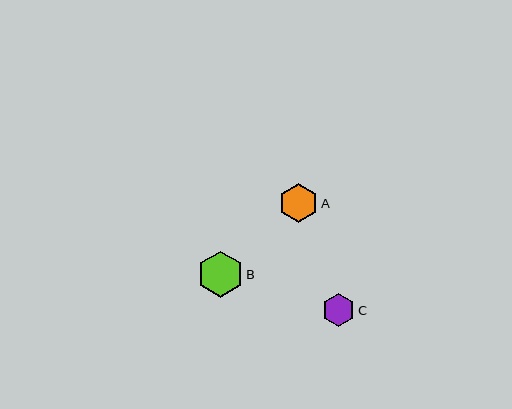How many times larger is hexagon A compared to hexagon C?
Hexagon A is approximately 1.2 times the size of hexagon C.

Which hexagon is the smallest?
Hexagon C is the smallest with a size of approximately 33 pixels.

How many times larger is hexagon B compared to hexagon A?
Hexagon B is approximately 1.1 times the size of hexagon A.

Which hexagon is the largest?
Hexagon B is the largest with a size of approximately 46 pixels.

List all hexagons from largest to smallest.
From largest to smallest: B, A, C.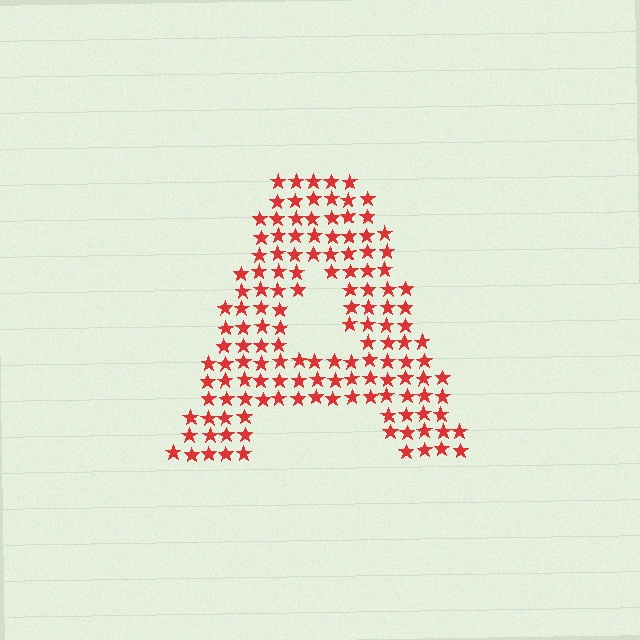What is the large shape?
The large shape is the letter A.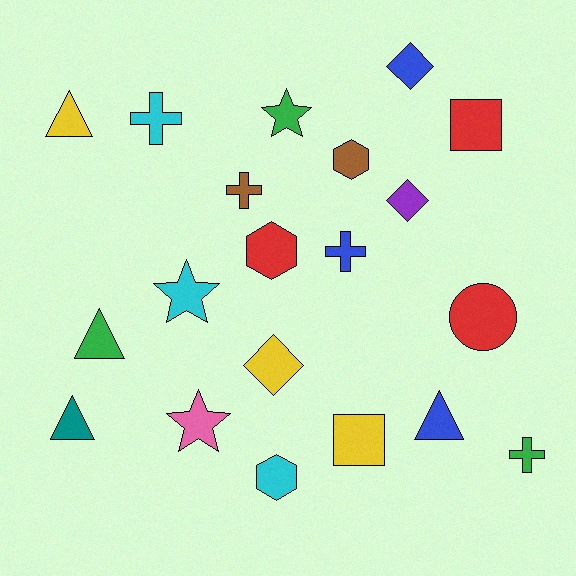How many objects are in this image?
There are 20 objects.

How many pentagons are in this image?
There are no pentagons.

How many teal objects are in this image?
There is 1 teal object.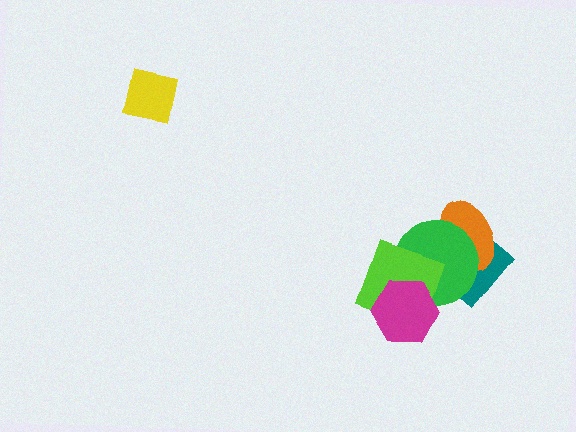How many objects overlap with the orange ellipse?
2 objects overlap with the orange ellipse.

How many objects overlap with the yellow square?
0 objects overlap with the yellow square.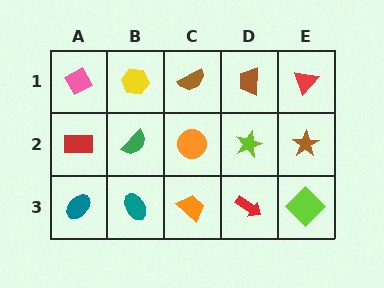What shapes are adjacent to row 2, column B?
A yellow hexagon (row 1, column B), a teal ellipse (row 3, column B), a red rectangle (row 2, column A), an orange circle (row 2, column C).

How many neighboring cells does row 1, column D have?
3.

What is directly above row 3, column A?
A red rectangle.